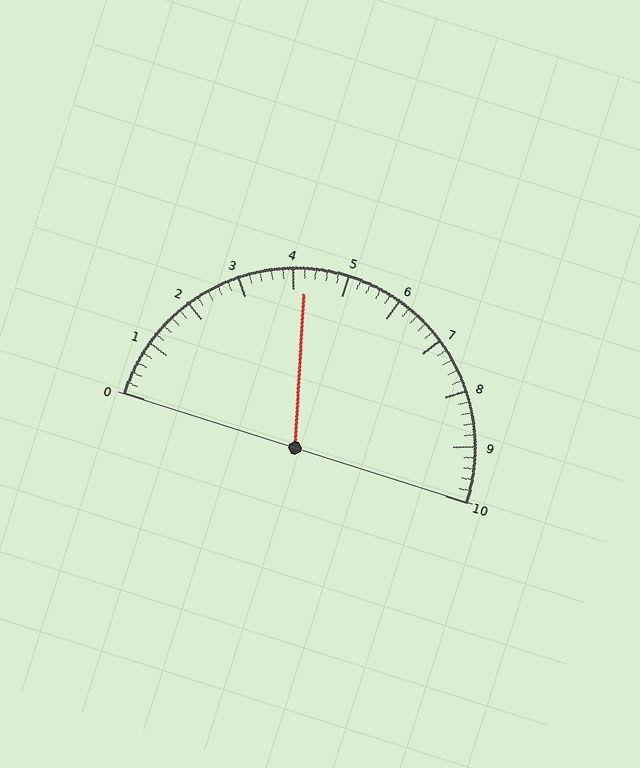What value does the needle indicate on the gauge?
The needle indicates approximately 4.2.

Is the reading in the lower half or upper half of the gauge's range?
The reading is in the lower half of the range (0 to 10).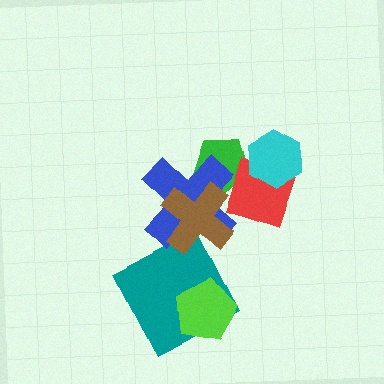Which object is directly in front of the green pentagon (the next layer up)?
The red square is directly in front of the green pentagon.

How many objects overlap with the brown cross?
2 objects overlap with the brown cross.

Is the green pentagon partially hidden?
Yes, it is partially covered by another shape.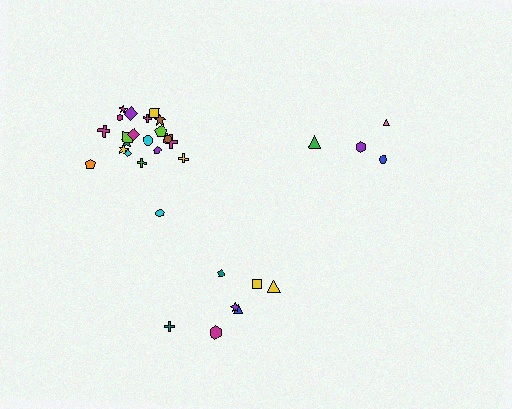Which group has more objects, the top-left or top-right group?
The top-left group.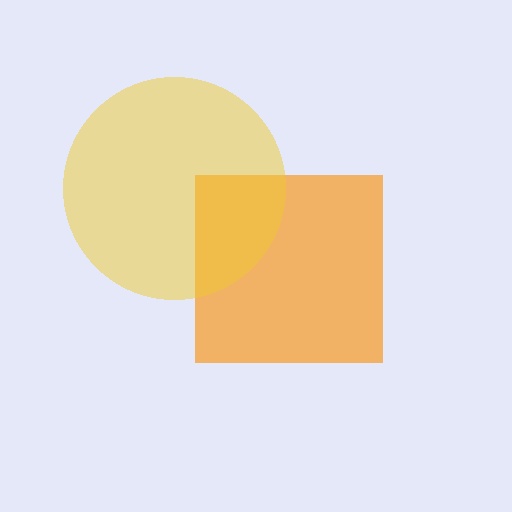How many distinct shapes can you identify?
There are 2 distinct shapes: an orange square, a yellow circle.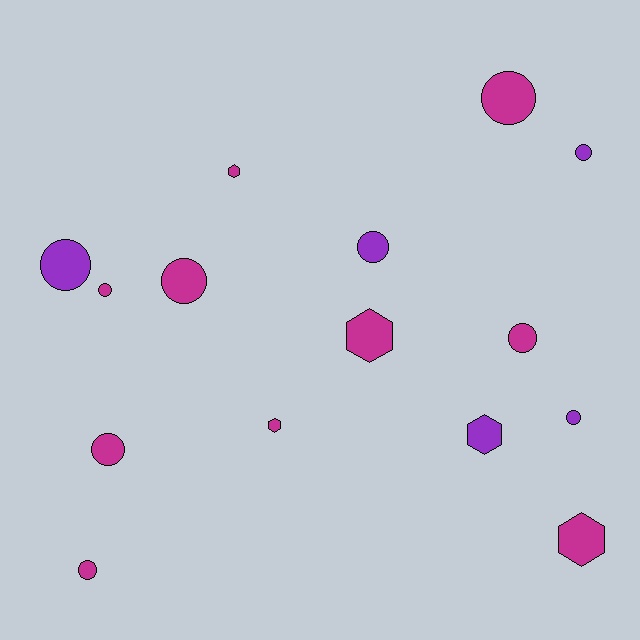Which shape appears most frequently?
Circle, with 10 objects.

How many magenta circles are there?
There are 6 magenta circles.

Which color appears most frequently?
Magenta, with 10 objects.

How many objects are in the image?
There are 15 objects.